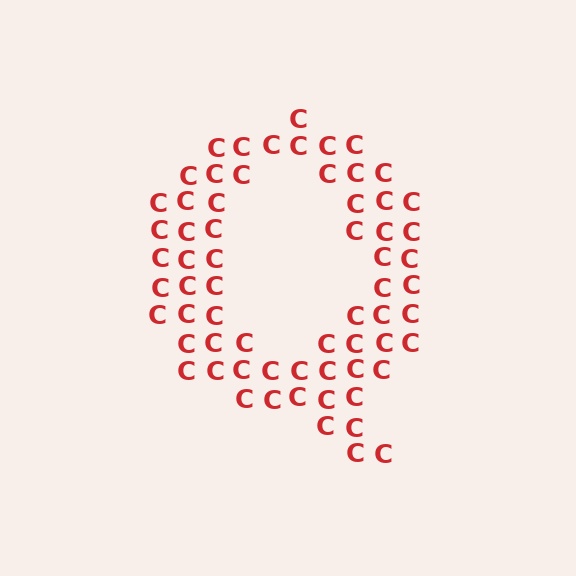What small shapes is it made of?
It is made of small letter C's.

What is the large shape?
The large shape is the letter Q.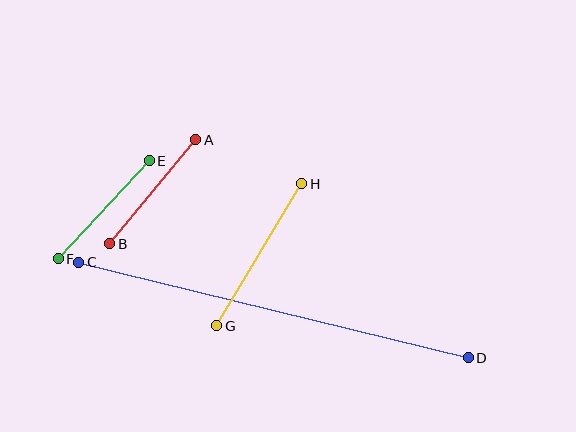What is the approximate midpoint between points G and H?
The midpoint is at approximately (259, 255) pixels.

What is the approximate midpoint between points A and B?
The midpoint is at approximately (153, 192) pixels.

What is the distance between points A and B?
The distance is approximately 135 pixels.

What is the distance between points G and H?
The distance is approximately 165 pixels.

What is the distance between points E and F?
The distance is approximately 134 pixels.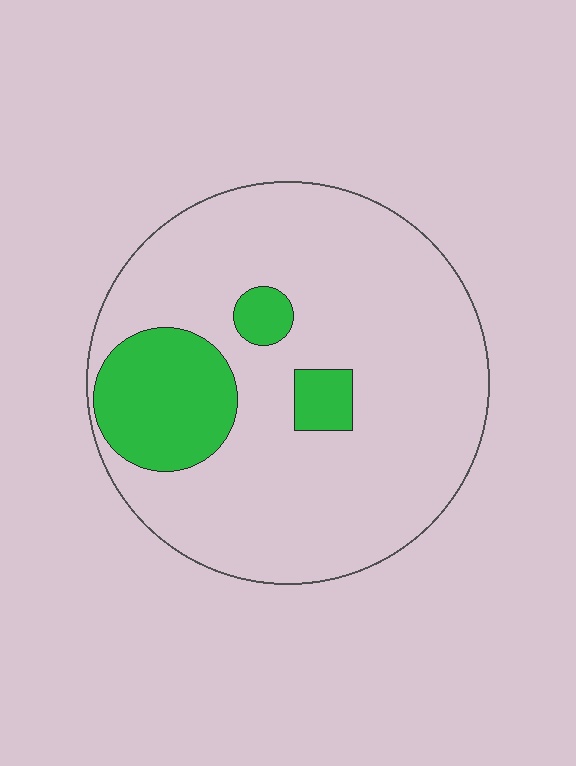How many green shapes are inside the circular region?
3.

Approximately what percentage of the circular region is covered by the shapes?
Approximately 20%.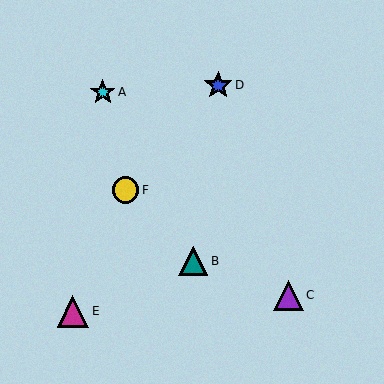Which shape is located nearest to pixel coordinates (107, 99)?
The cyan star (labeled A) at (103, 92) is nearest to that location.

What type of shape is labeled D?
Shape D is a blue star.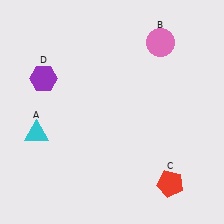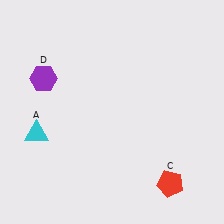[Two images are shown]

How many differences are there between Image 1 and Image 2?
There is 1 difference between the two images.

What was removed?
The pink circle (B) was removed in Image 2.